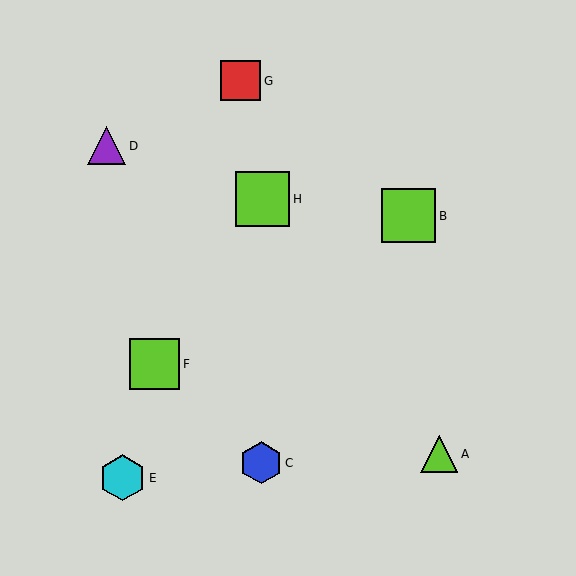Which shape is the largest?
The lime square (labeled B) is the largest.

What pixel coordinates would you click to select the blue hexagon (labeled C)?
Click at (261, 463) to select the blue hexagon C.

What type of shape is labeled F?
Shape F is a lime square.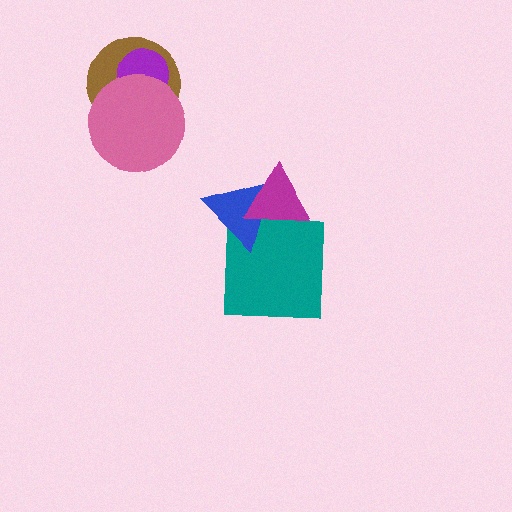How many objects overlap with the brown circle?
2 objects overlap with the brown circle.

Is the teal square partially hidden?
Yes, it is partially covered by another shape.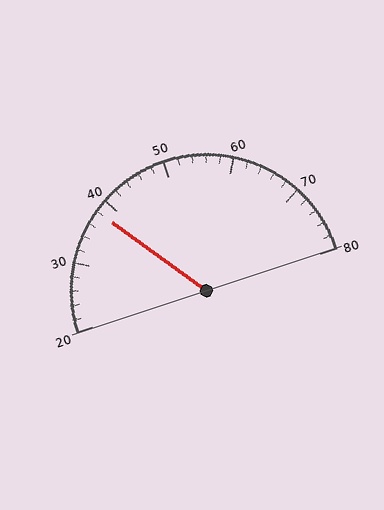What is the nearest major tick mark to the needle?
The nearest major tick mark is 40.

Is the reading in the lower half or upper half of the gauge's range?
The reading is in the lower half of the range (20 to 80).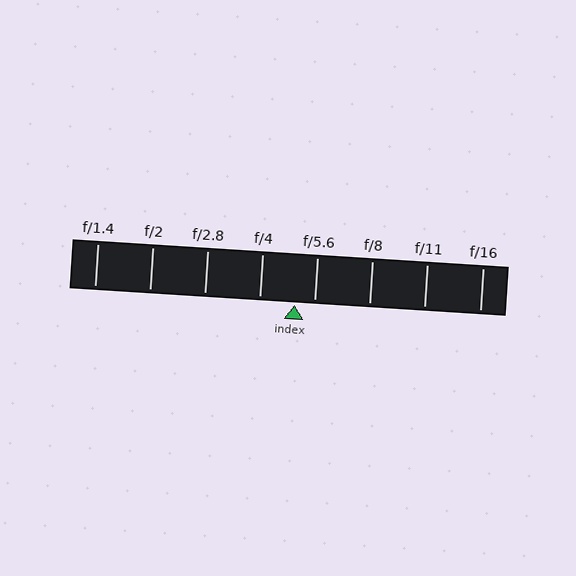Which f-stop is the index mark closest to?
The index mark is closest to f/5.6.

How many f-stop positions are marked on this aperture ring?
There are 8 f-stop positions marked.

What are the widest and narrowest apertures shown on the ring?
The widest aperture shown is f/1.4 and the narrowest is f/16.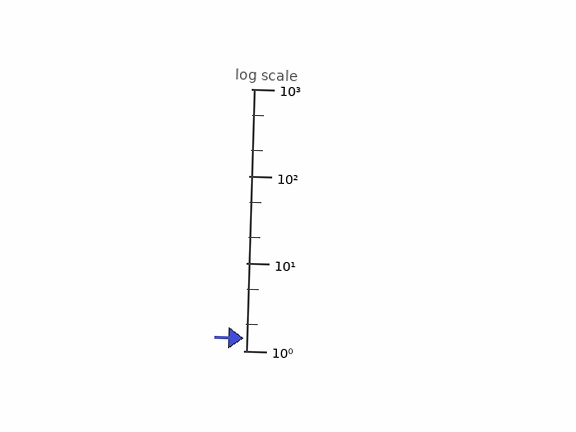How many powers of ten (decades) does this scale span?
The scale spans 3 decades, from 1 to 1000.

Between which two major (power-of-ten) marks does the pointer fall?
The pointer is between 1 and 10.